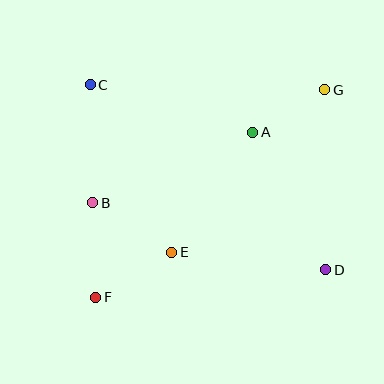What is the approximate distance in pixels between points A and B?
The distance between A and B is approximately 175 pixels.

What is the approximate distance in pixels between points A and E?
The distance between A and E is approximately 145 pixels.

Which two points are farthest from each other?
Points F and G are farthest from each other.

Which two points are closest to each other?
Points A and G are closest to each other.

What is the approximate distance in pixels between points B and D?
The distance between B and D is approximately 242 pixels.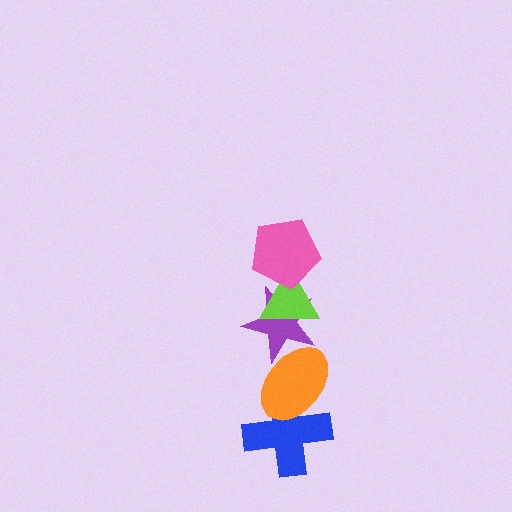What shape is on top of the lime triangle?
The pink pentagon is on top of the lime triangle.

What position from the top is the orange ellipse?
The orange ellipse is 4th from the top.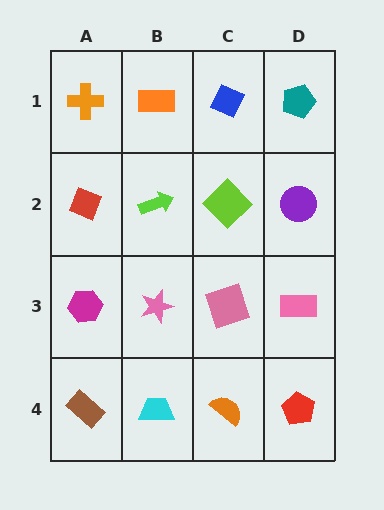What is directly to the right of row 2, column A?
A lime arrow.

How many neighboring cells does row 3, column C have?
4.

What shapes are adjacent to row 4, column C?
A pink square (row 3, column C), a cyan trapezoid (row 4, column B), a red pentagon (row 4, column D).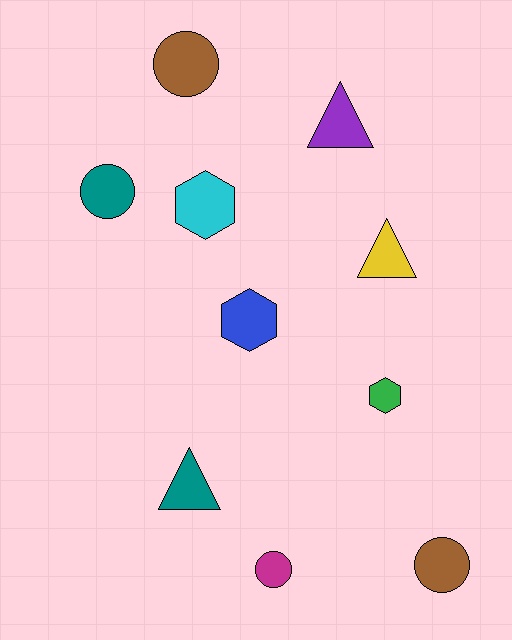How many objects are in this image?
There are 10 objects.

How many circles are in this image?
There are 4 circles.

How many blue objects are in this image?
There is 1 blue object.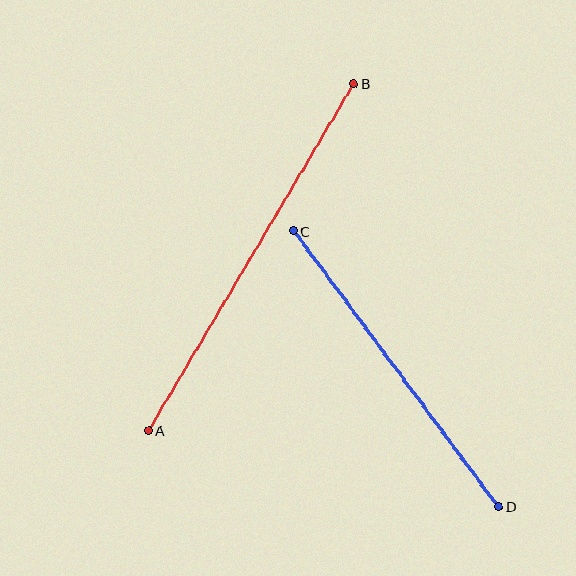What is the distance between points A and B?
The distance is approximately 403 pixels.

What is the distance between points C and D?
The distance is approximately 343 pixels.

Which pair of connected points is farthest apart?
Points A and B are farthest apart.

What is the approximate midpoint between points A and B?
The midpoint is at approximately (251, 257) pixels.